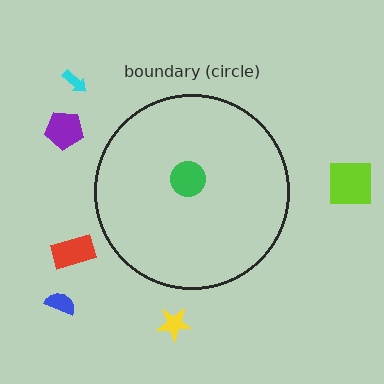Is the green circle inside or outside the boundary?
Inside.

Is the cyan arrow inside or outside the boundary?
Outside.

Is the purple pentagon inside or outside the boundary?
Outside.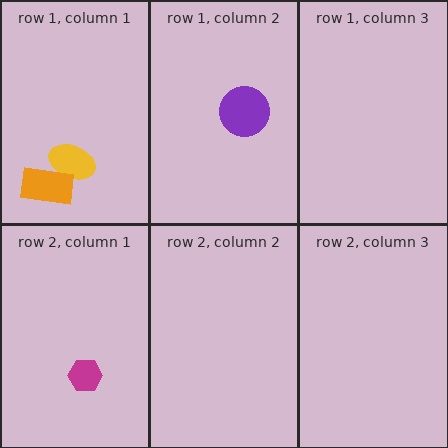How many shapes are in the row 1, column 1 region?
2.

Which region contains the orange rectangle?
The row 1, column 1 region.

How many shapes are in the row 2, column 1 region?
1.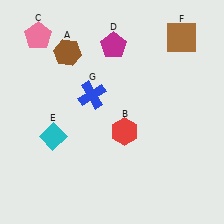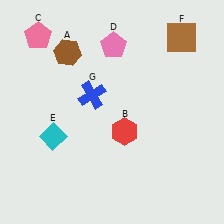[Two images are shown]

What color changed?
The pentagon (D) changed from magenta in Image 1 to pink in Image 2.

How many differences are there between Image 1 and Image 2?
There is 1 difference between the two images.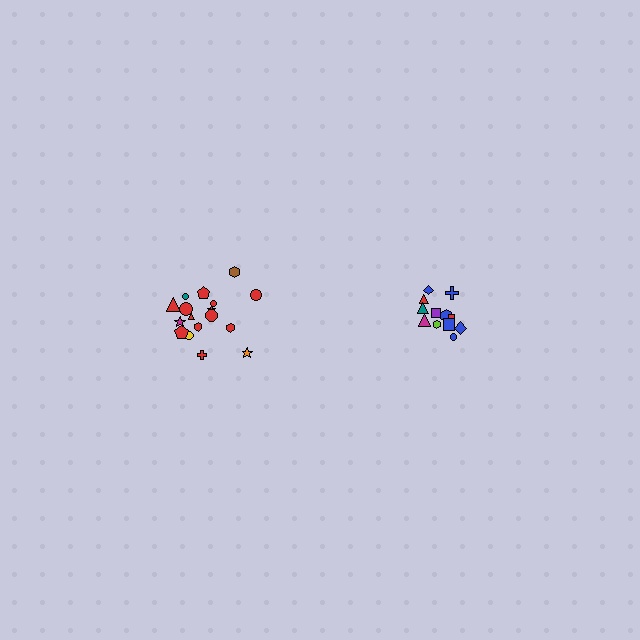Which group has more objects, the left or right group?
The left group.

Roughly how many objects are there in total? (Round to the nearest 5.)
Roughly 30 objects in total.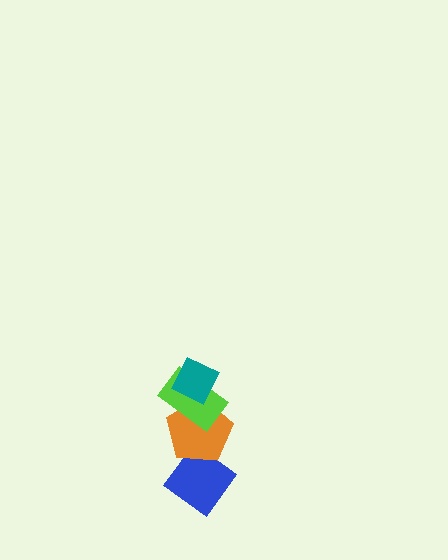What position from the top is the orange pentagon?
The orange pentagon is 3rd from the top.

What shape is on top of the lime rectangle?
The teal diamond is on top of the lime rectangle.